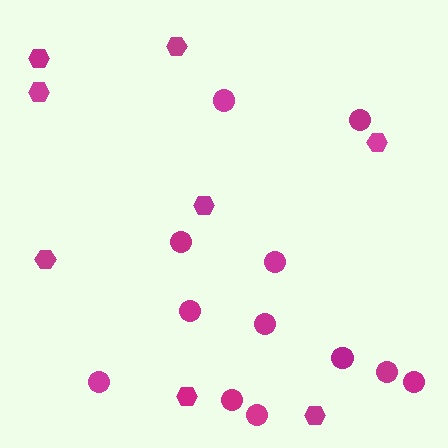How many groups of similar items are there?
There are 2 groups: one group of circles (12) and one group of hexagons (8).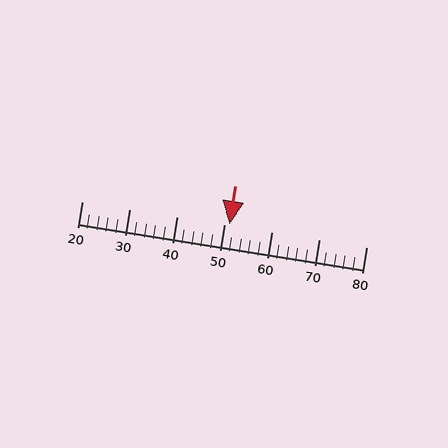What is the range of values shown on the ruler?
The ruler shows values from 20 to 80.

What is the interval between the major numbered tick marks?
The major tick marks are spaced 10 units apart.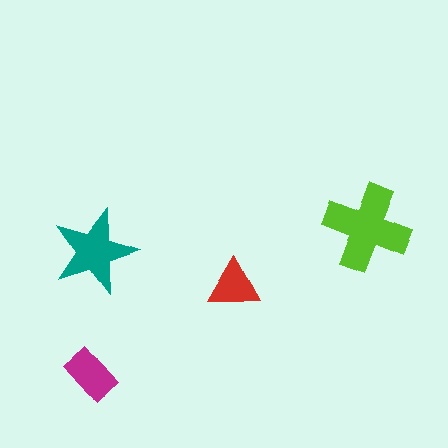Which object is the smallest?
The red triangle.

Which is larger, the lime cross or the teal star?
The lime cross.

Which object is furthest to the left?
The magenta rectangle is leftmost.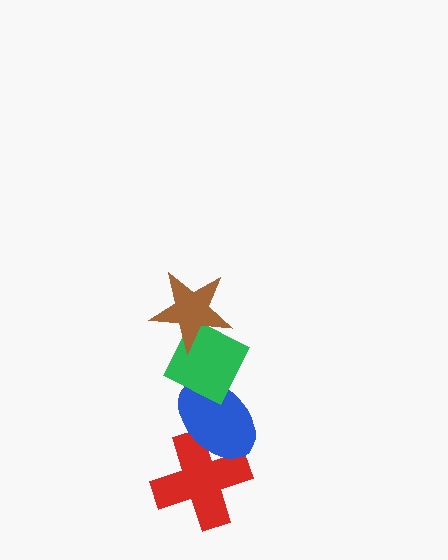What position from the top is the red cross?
The red cross is 4th from the top.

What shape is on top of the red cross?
The blue ellipse is on top of the red cross.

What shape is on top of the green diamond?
The brown star is on top of the green diamond.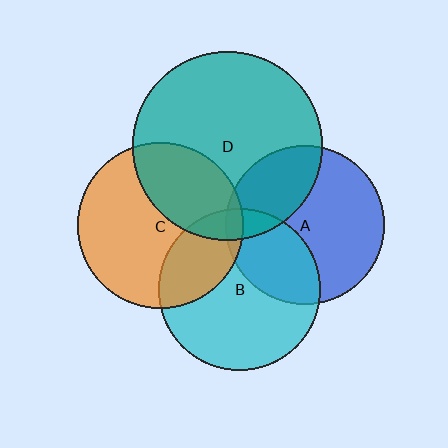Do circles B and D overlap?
Yes.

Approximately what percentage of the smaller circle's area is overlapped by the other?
Approximately 10%.